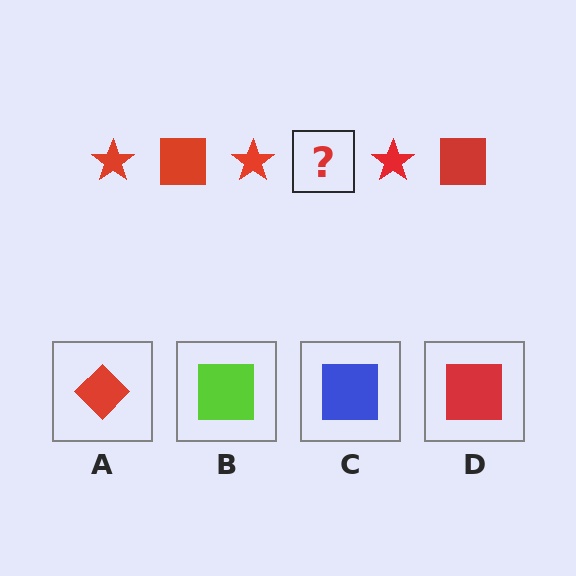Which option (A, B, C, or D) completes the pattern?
D.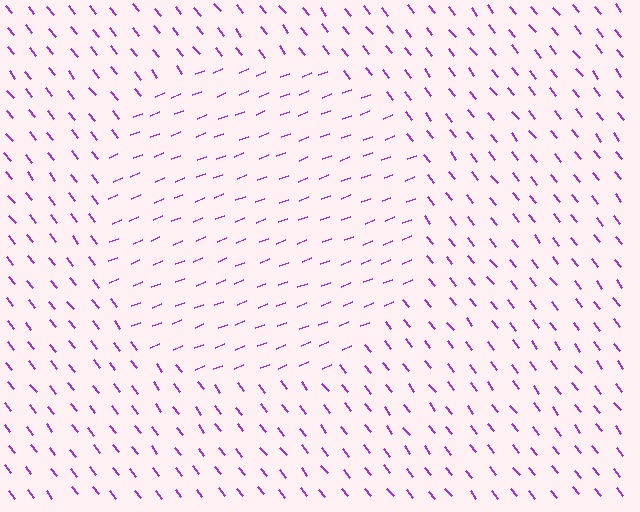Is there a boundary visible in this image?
Yes, there is a texture boundary formed by a change in line orientation.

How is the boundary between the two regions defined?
The boundary is defined purely by a change in line orientation (approximately 73 degrees difference). All lines are the same color and thickness.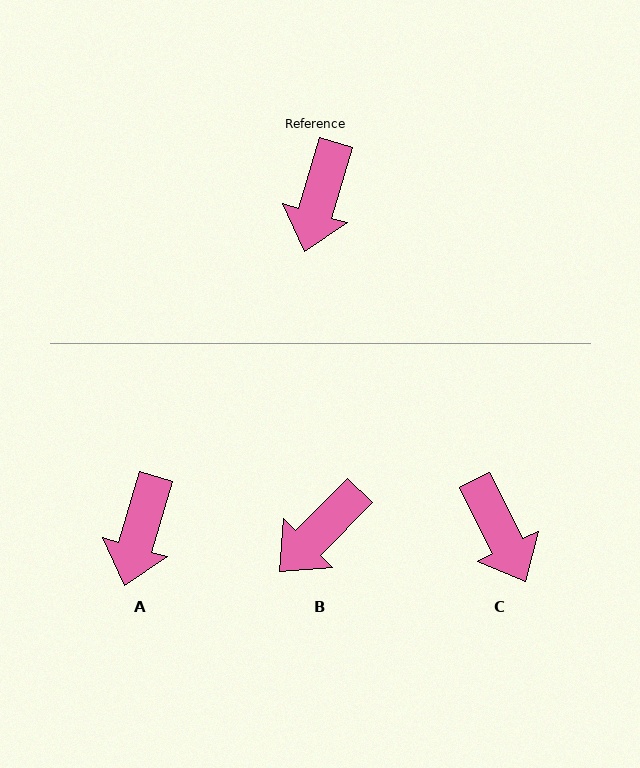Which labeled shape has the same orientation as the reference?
A.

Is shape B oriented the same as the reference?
No, it is off by about 29 degrees.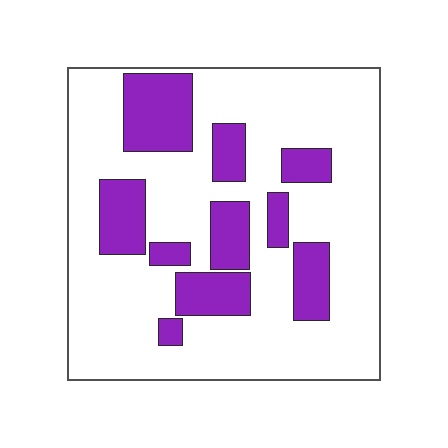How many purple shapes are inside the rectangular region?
10.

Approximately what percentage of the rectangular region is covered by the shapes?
Approximately 25%.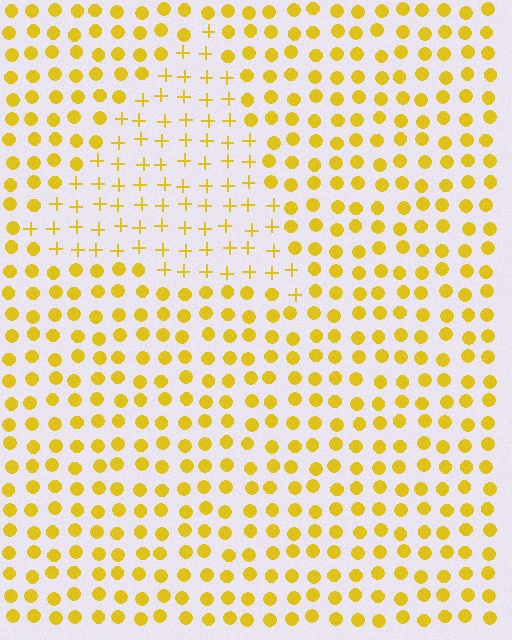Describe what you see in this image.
The image is filled with small yellow elements arranged in a uniform grid. A triangle-shaped region contains plus signs, while the surrounding area contains circles. The boundary is defined purely by the change in element shape.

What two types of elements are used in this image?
The image uses plus signs inside the triangle region and circles outside it.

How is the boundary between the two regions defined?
The boundary is defined by a change in element shape: plus signs inside vs. circles outside. All elements share the same color and spacing.